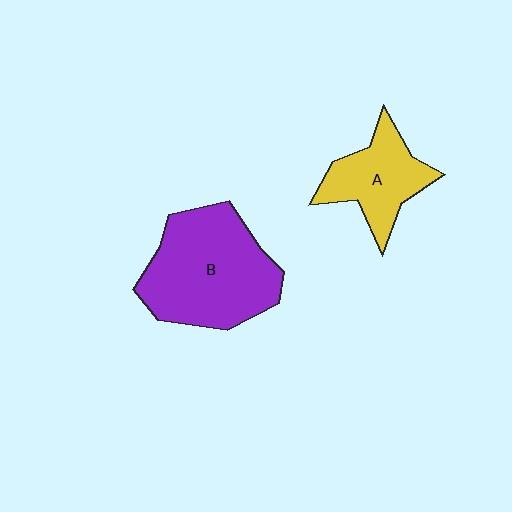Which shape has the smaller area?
Shape A (yellow).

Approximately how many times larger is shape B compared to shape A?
Approximately 1.8 times.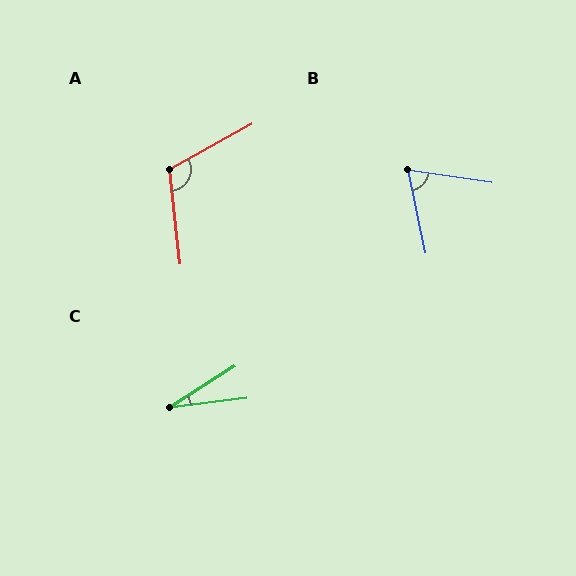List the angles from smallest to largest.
C (26°), B (70°), A (112°).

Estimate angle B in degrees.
Approximately 70 degrees.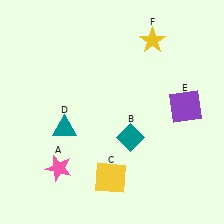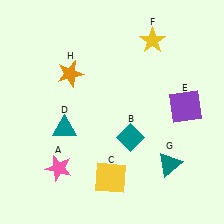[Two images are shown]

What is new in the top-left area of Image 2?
An orange star (H) was added in the top-left area of Image 2.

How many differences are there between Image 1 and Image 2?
There are 2 differences between the two images.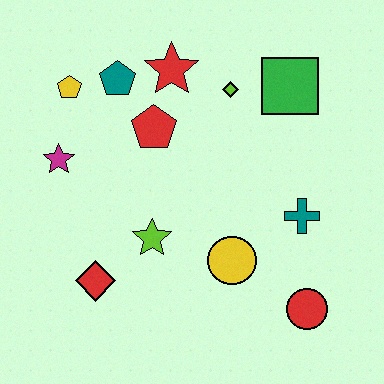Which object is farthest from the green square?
The red diamond is farthest from the green square.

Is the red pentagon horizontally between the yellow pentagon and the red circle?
Yes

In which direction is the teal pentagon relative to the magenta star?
The teal pentagon is above the magenta star.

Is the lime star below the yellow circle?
No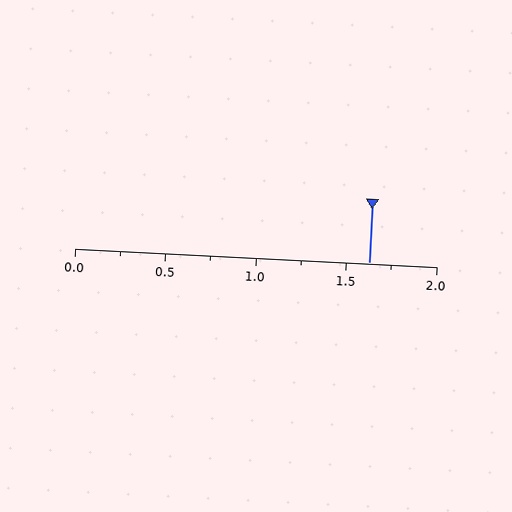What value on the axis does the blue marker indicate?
The marker indicates approximately 1.62.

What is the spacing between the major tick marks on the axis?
The major ticks are spaced 0.5 apart.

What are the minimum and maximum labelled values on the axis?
The axis runs from 0.0 to 2.0.